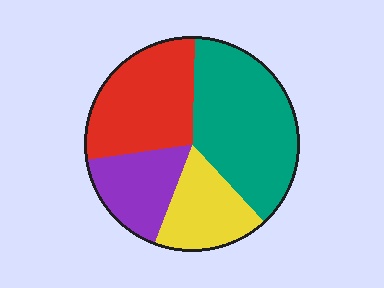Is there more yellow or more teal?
Teal.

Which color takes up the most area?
Teal, at roughly 40%.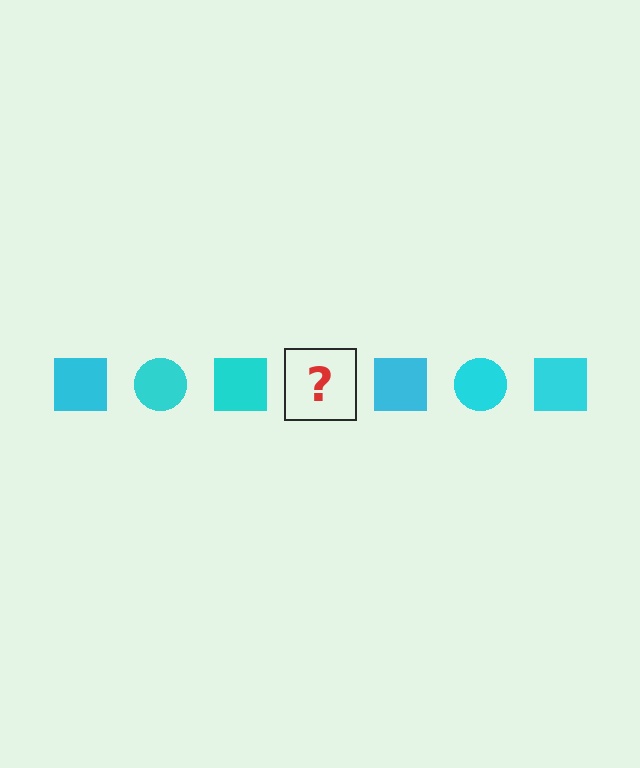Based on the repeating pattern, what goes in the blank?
The blank should be a cyan circle.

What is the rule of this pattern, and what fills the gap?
The rule is that the pattern cycles through square, circle shapes in cyan. The gap should be filled with a cyan circle.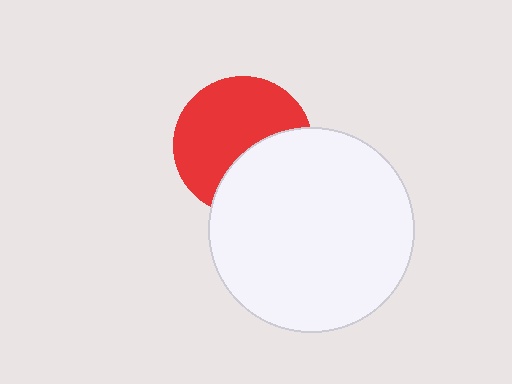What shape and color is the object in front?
The object in front is a white circle.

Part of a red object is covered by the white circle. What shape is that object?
It is a circle.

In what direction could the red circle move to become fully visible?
The red circle could move up. That would shift it out from behind the white circle entirely.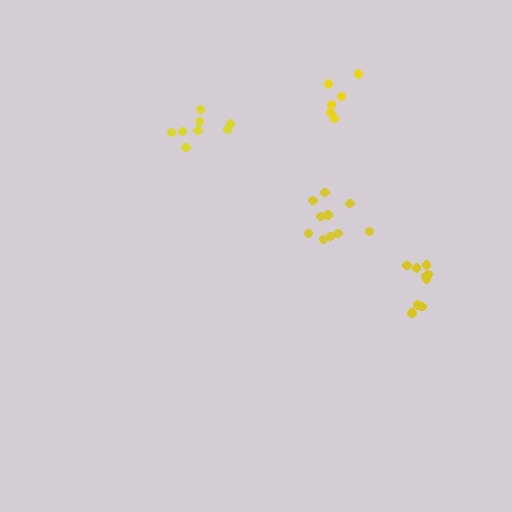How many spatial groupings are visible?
There are 4 spatial groupings.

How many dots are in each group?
Group 1: 8 dots, Group 2: 10 dots, Group 3: 9 dots, Group 4: 6 dots (33 total).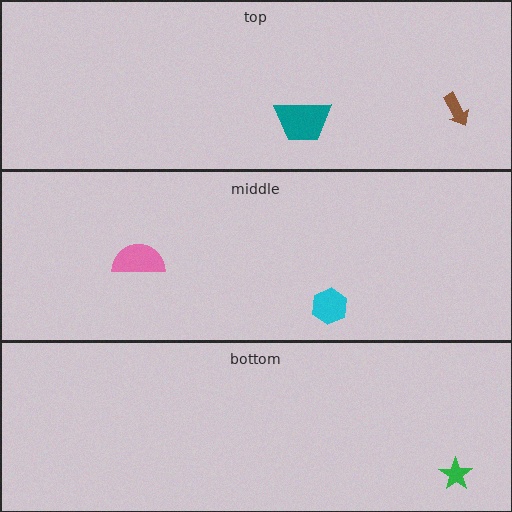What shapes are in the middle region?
The cyan hexagon, the pink semicircle.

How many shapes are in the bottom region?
1.